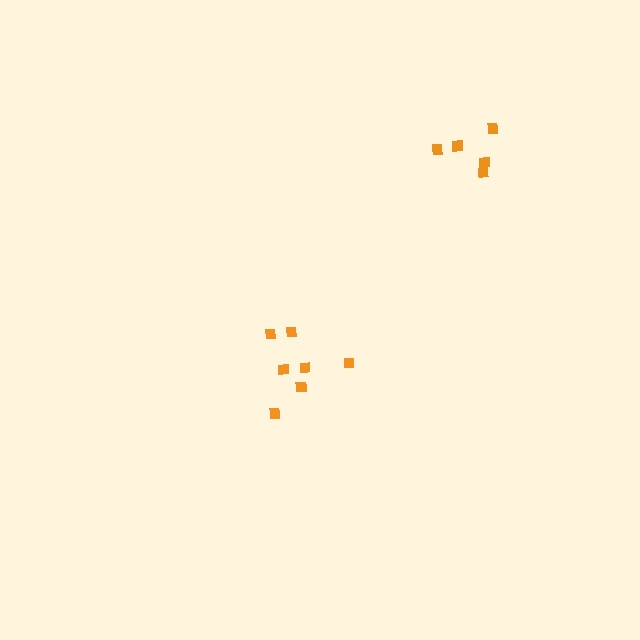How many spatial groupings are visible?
There are 2 spatial groupings.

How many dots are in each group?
Group 1: 7 dots, Group 2: 5 dots (12 total).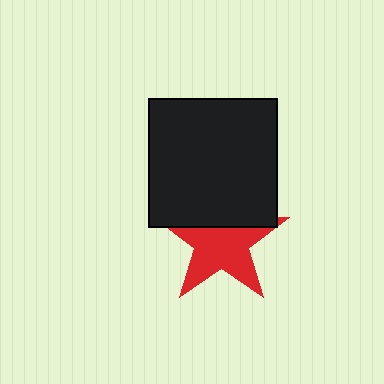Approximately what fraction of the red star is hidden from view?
Roughly 34% of the red star is hidden behind the black square.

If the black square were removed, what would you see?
You would see the complete red star.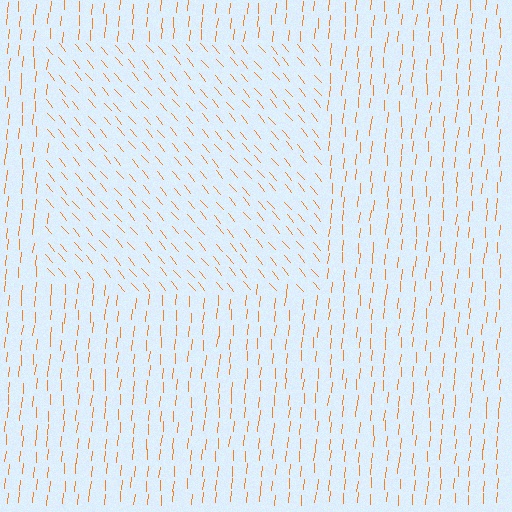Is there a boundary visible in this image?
Yes, there is a texture boundary formed by a change in line orientation.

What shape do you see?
I see a rectangle.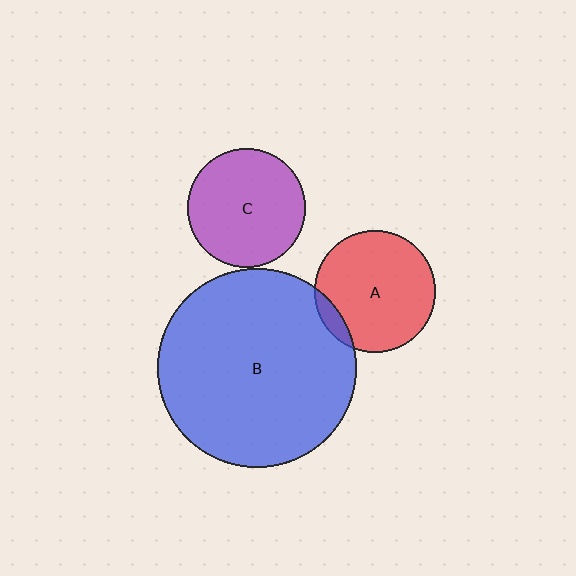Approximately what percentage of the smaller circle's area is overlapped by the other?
Approximately 10%.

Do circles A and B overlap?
Yes.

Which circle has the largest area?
Circle B (blue).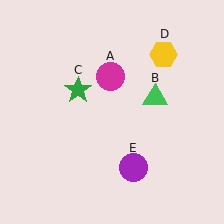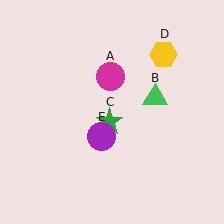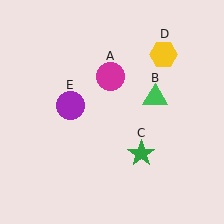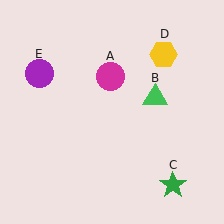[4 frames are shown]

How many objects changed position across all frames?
2 objects changed position: green star (object C), purple circle (object E).